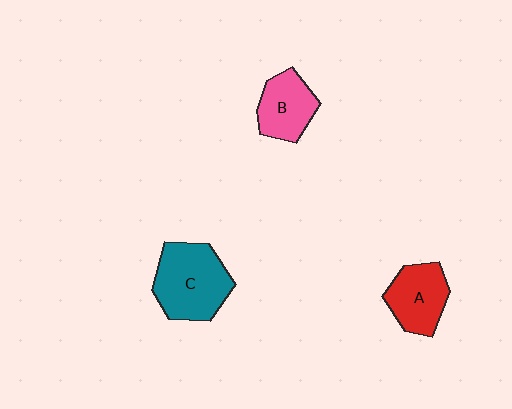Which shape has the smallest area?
Shape B (pink).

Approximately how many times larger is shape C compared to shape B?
Approximately 1.5 times.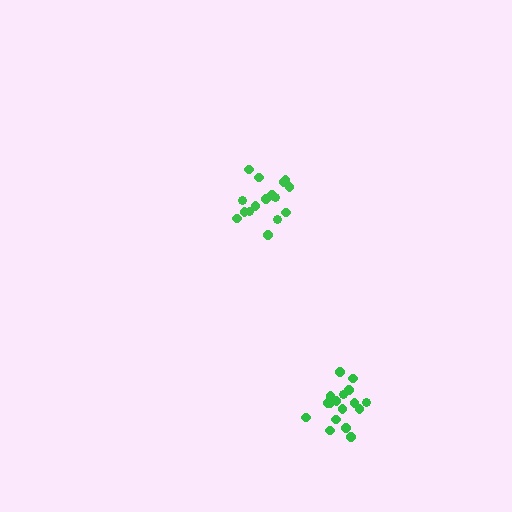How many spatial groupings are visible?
There are 2 spatial groupings.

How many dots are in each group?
Group 1: 16 dots, Group 2: 17 dots (33 total).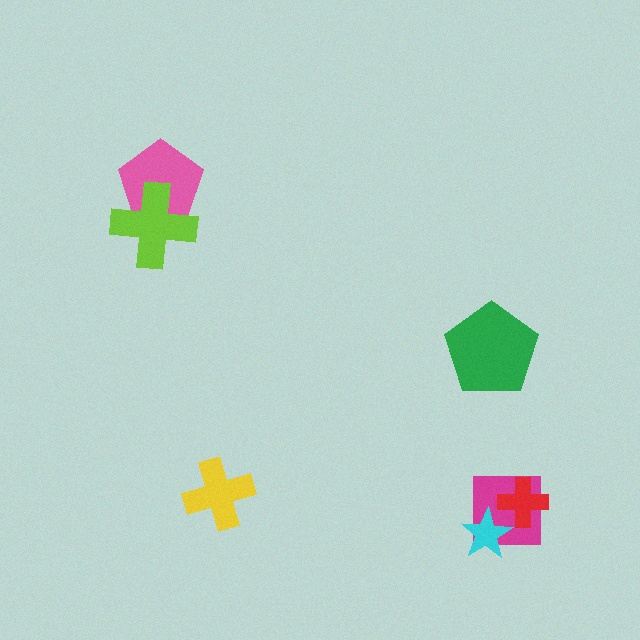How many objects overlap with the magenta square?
2 objects overlap with the magenta square.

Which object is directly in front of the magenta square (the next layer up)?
The cyan star is directly in front of the magenta square.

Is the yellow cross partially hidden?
No, no other shape covers it.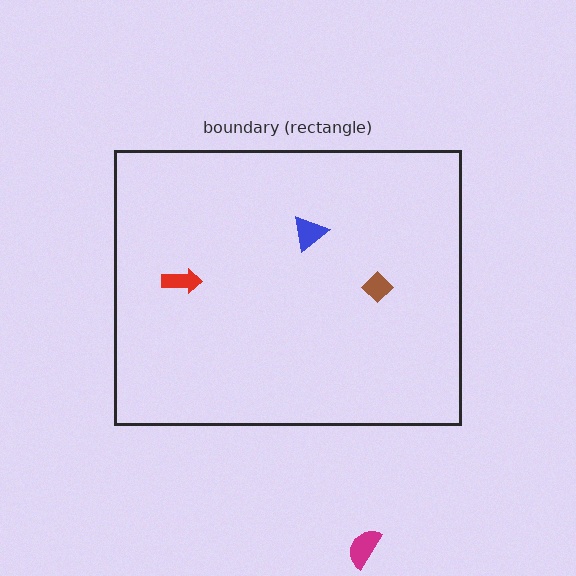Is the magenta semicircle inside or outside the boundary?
Outside.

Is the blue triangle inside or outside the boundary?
Inside.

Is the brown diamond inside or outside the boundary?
Inside.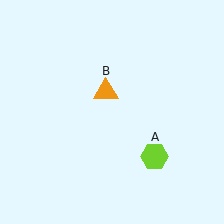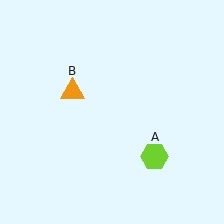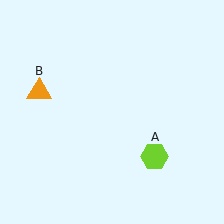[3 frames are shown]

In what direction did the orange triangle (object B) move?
The orange triangle (object B) moved left.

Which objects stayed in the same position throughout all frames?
Lime hexagon (object A) remained stationary.